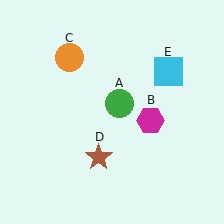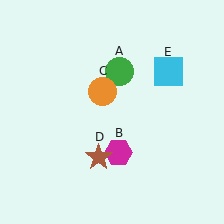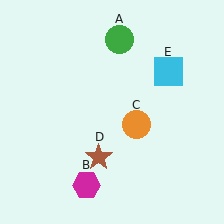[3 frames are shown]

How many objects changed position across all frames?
3 objects changed position: green circle (object A), magenta hexagon (object B), orange circle (object C).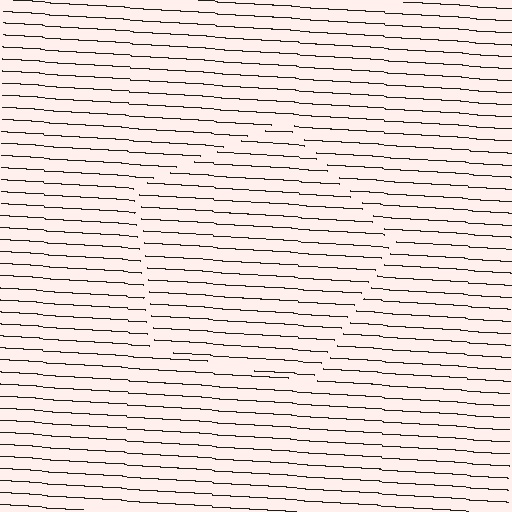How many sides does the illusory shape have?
5 sides — the line-ends trace a pentagon.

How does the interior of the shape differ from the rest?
The interior of the shape contains the same grating, shifted by half a period — the contour is defined by the phase discontinuity where line-ends from the inner and outer gratings abut.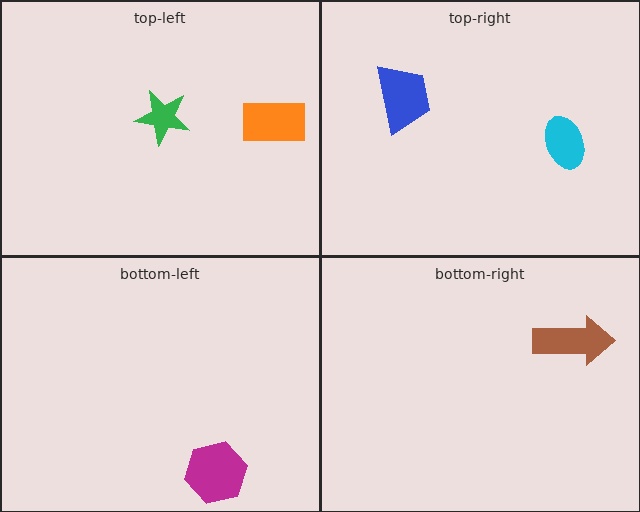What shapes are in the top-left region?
The orange rectangle, the green star.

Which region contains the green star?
The top-left region.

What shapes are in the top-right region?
The blue trapezoid, the cyan ellipse.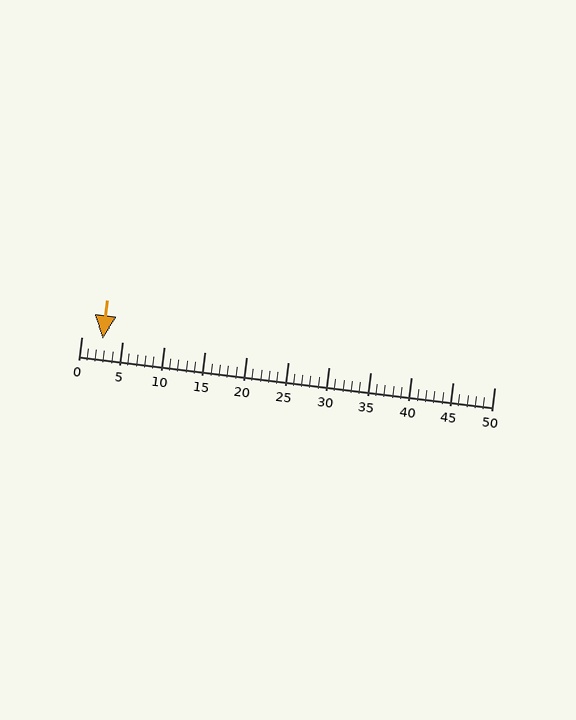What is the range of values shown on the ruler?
The ruler shows values from 0 to 50.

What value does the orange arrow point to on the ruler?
The orange arrow points to approximately 3.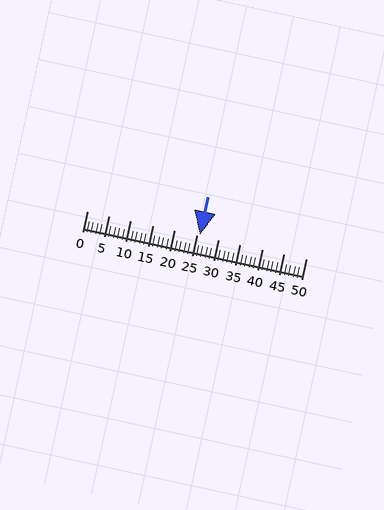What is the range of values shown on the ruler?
The ruler shows values from 0 to 50.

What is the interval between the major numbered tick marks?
The major tick marks are spaced 5 units apart.